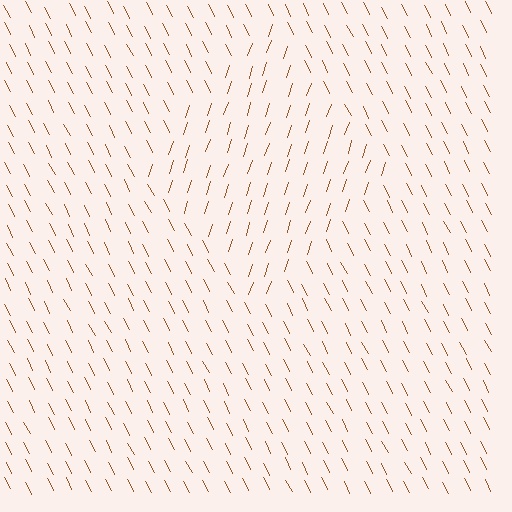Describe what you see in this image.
The image is filled with small brown line segments. A diamond region in the image has lines oriented differently from the surrounding lines, creating a visible texture boundary.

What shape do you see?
I see a diamond.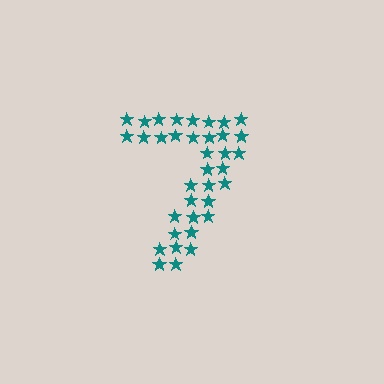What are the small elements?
The small elements are stars.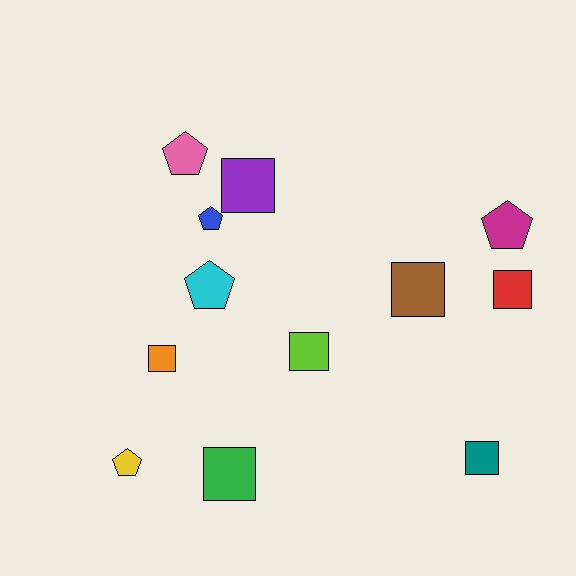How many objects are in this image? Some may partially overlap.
There are 12 objects.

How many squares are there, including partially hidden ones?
There are 7 squares.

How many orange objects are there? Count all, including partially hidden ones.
There is 1 orange object.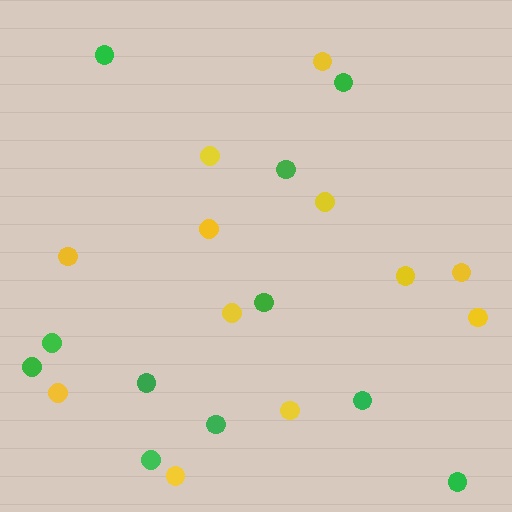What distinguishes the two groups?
There are 2 groups: one group of green circles (11) and one group of yellow circles (12).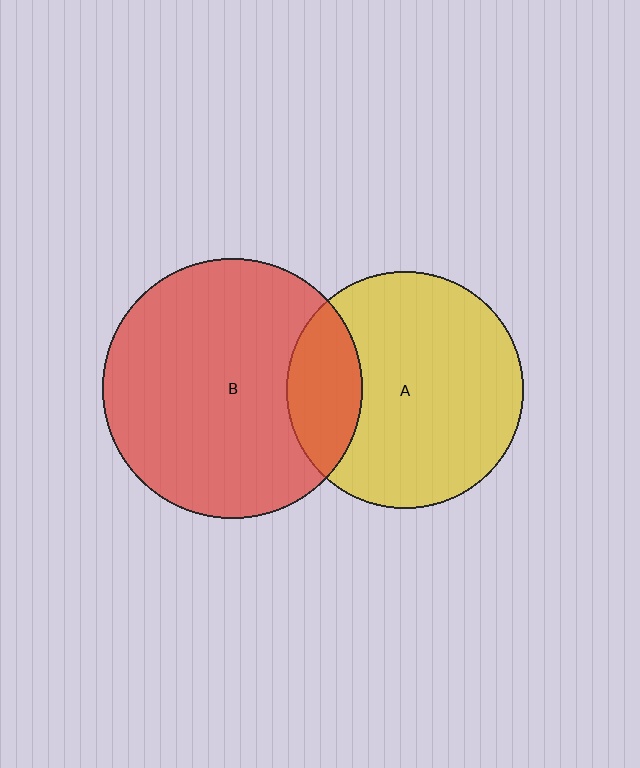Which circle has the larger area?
Circle B (red).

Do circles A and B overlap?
Yes.